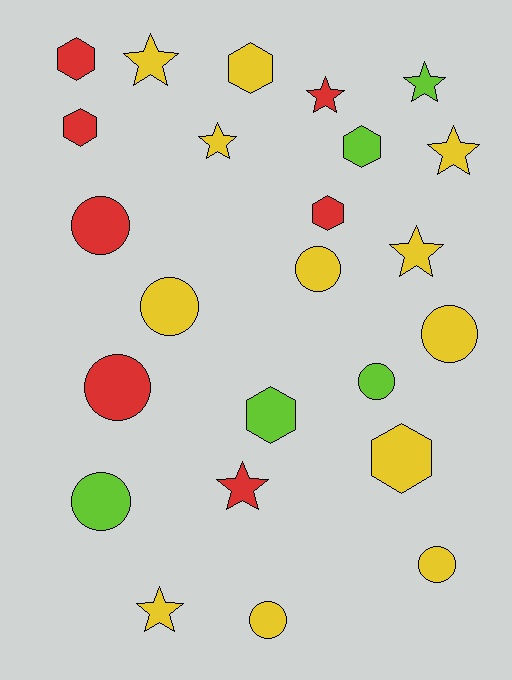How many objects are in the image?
There are 24 objects.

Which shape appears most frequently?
Circle, with 9 objects.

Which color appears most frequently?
Yellow, with 12 objects.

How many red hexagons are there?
There are 3 red hexagons.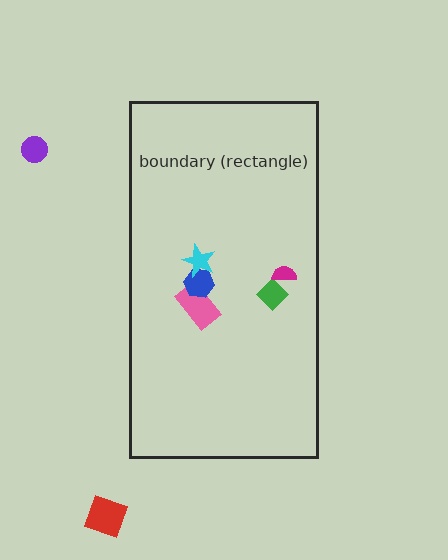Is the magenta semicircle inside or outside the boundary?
Inside.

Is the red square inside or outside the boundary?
Outside.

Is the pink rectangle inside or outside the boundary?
Inside.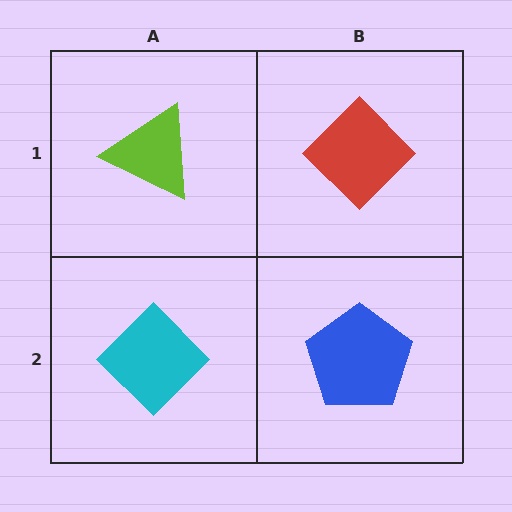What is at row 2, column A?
A cyan diamond.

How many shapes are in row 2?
2 shapes.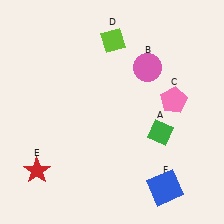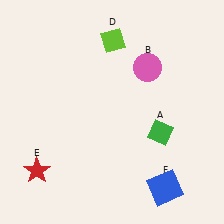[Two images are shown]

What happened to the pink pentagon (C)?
The pink pentagon (C) was removed in Image 2. It was in the top-right area of Image 1.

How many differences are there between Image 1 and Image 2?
There is 1 difference between the two images.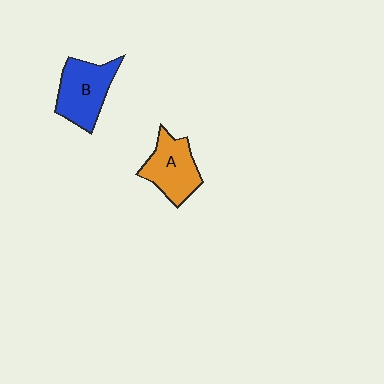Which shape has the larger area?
Shape B (blue).